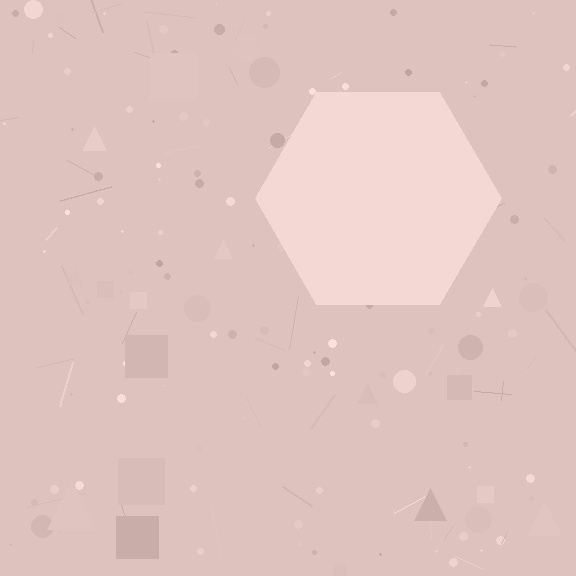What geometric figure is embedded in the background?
A hexagon is embedded in the background.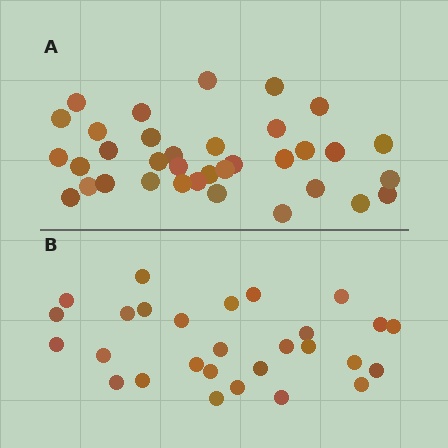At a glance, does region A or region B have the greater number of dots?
Region A (the top region) has more dots.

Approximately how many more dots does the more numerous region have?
Region A has roughly 8 or so more dots than region B.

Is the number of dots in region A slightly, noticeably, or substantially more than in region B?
Region A has noticeably more, but not dramatically so. The ratio is roughly 1.2 to 1.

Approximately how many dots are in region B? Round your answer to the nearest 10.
About 30 dots. (The exact count is 28, which rounds to 30.)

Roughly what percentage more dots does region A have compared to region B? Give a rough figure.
About 25% more.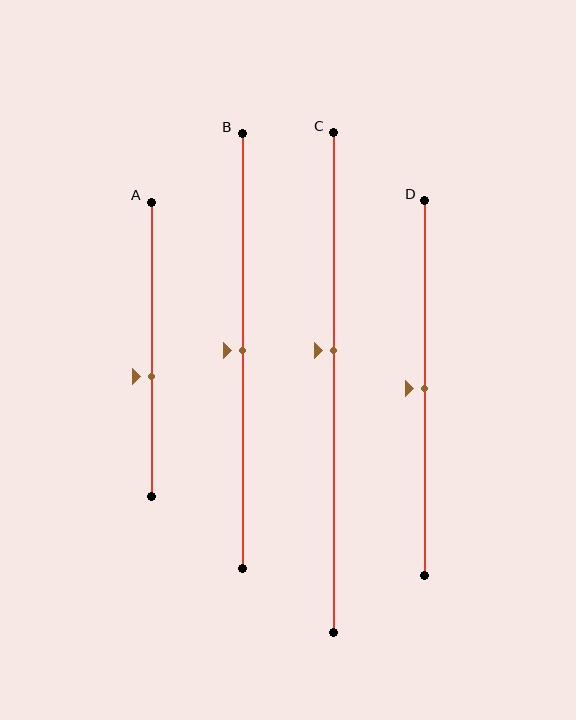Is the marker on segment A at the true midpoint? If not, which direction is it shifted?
No, the marker on segment A is shifted downward by about 9% of the segment length.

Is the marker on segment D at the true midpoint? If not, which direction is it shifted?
Yes, the marker on segment D is at the true midpoint.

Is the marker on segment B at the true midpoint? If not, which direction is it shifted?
Yes, the marker on segment B is at the true midpoint.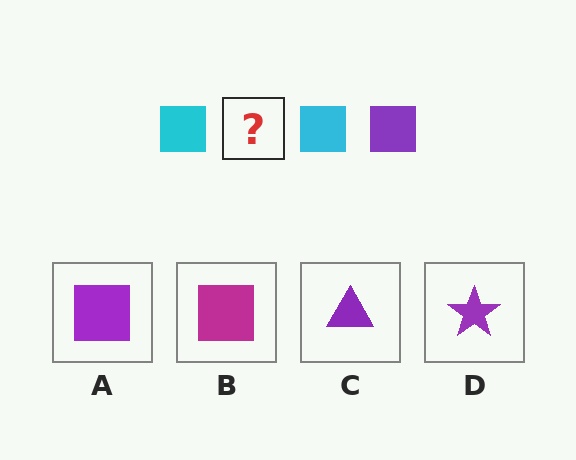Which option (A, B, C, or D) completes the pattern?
A.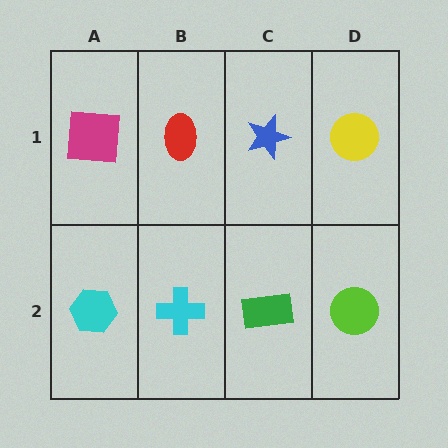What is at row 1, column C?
A blue star.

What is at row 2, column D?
A lime circle.